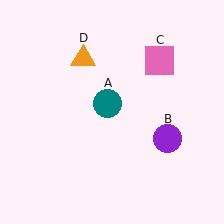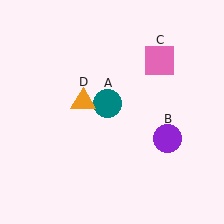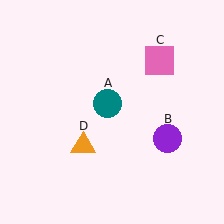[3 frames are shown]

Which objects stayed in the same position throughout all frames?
Teal circle (object A) and purple circle (object B) and pink square (object C) remained stationary.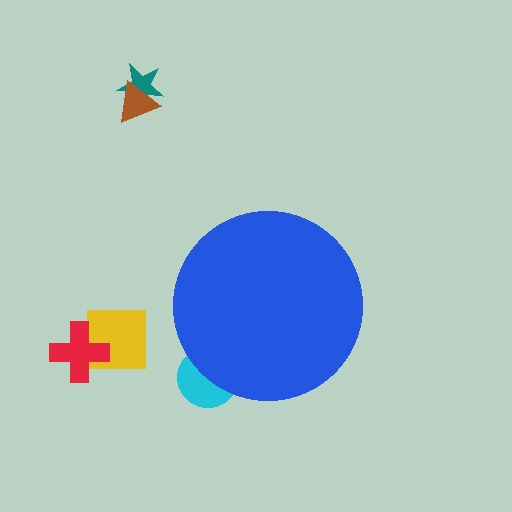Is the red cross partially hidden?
No, the red cross is fully visible.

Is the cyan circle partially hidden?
Yes, the cyan circle is partially hidden behind the blue circle.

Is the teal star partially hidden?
No, the teal star is fully visible.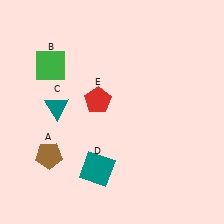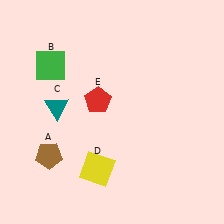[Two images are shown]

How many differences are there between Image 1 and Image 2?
There is 1 difference between the two images.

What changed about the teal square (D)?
In Image 1, D is teal. In Image 2, it changed to yellow.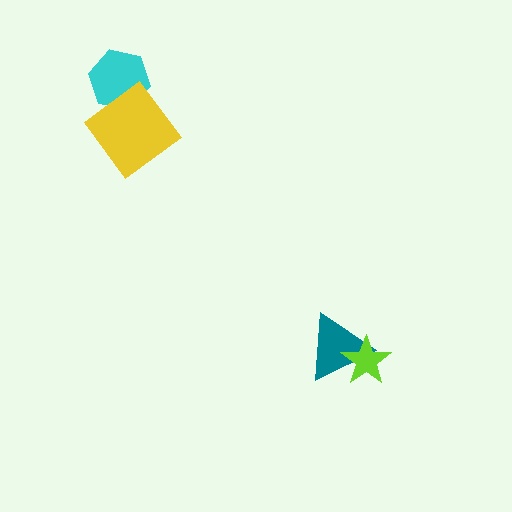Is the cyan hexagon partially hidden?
Yes, it is partially covered by another shape.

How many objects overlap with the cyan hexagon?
1 object overlaps with the cyan hexagon.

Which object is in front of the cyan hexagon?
The yellow diamond is in front of the cyan hexagon.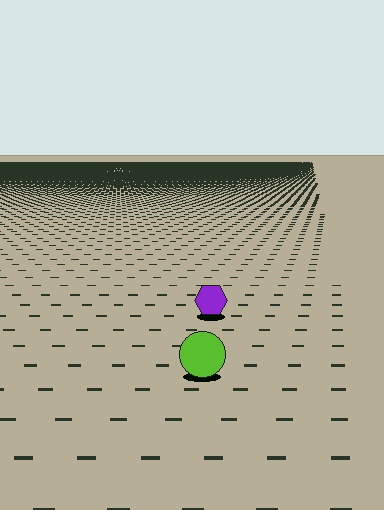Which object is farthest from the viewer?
The purple hexagon is farthest from the viewer. It appears smaller and the ground texture around it is denser.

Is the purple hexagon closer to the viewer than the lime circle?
No. The lime circle is closer — you can tell from the texture gradient: the ground texture is coarser near it.